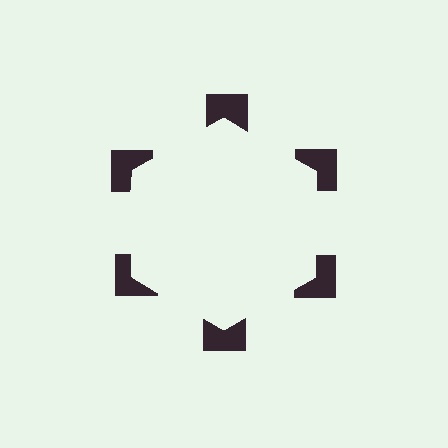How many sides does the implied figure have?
6 sides.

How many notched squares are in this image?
There are 6 — one at each vertex of the illusory hexagon.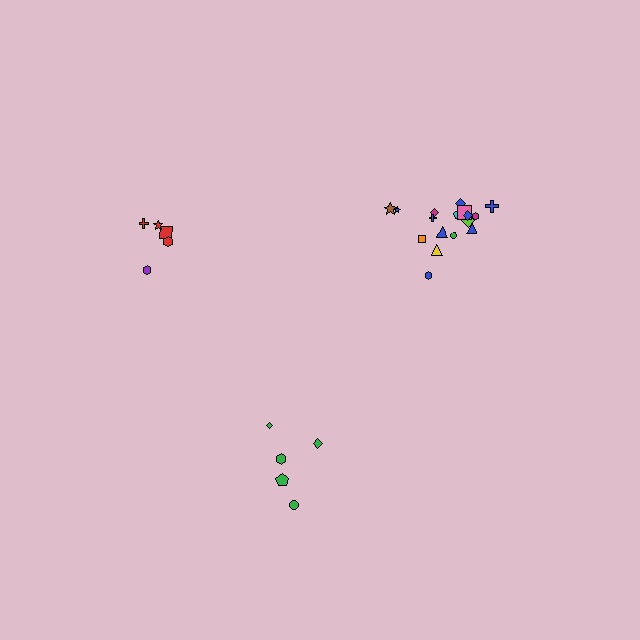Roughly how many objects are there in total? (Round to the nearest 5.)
Roughly 30 objects in total.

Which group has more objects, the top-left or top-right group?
The top-right group.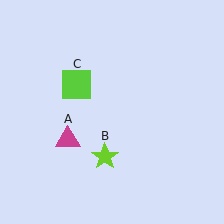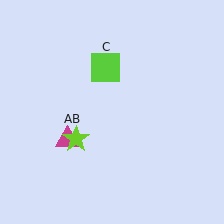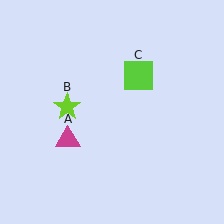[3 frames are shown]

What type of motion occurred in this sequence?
The lime star (object B), lime square (object C) rotated clockwise around the center of the scene.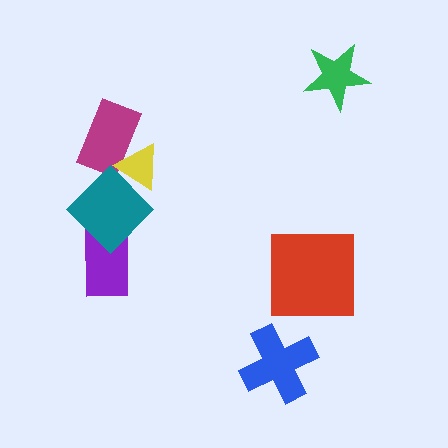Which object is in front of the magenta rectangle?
The yellow triangle is in front of the magenta rectangle.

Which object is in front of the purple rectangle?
The teal diamond is in front of the purple rectangle.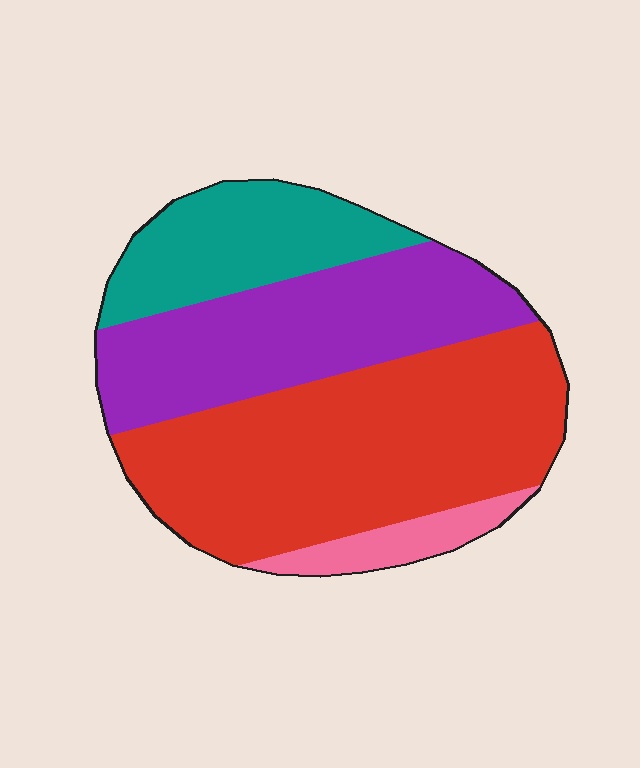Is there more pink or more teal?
Teal.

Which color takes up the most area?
Red, at roughly 45%.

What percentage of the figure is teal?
Teal takes up about one sixth (1/6) of the figure.